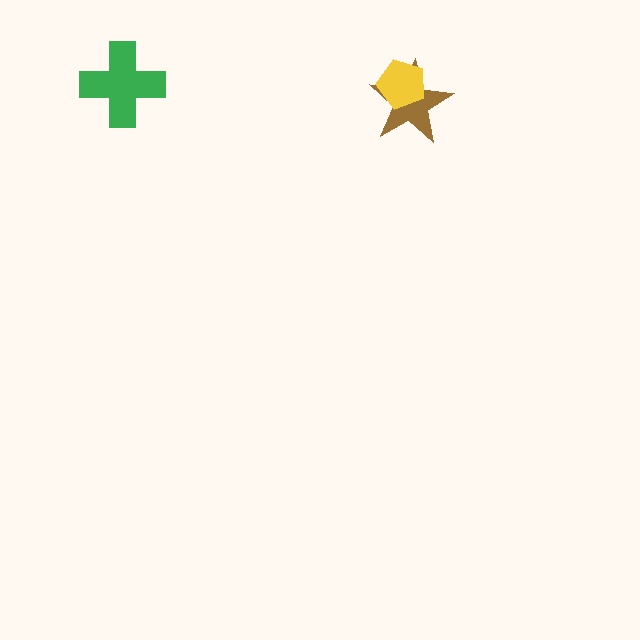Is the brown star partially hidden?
Yes, it is partially covered by another shape.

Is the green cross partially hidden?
No, no other shape covers it.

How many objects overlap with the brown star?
1 object overlaps with the brown star.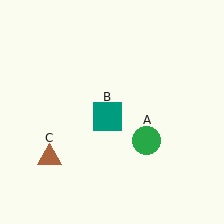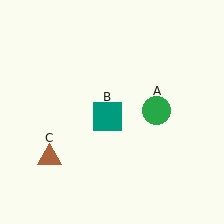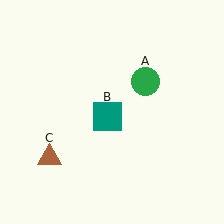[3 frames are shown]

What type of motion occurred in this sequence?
The green circle (object A) rotated counterclockwise around the center of the scene.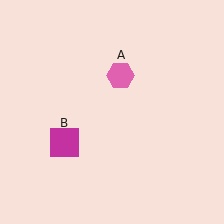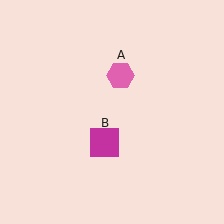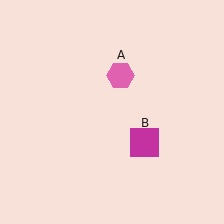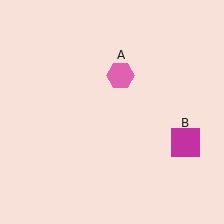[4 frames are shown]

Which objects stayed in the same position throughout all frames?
Pink hexagon (object A) remained stationary.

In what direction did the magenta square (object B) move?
The magenta square (object B) moved right.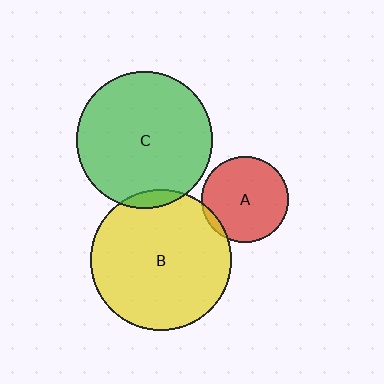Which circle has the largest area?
Circle B (yellow).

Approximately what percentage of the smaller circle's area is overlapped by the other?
Approximately 5%.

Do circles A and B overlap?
Yes.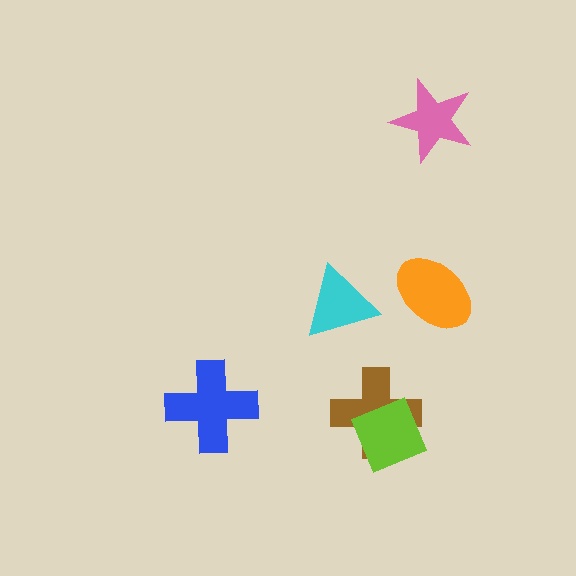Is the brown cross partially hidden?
Yes, it is partially covered by another shape.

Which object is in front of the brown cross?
The lime square is in front of the brown cross.